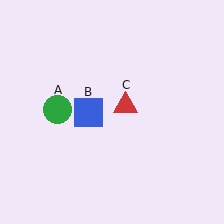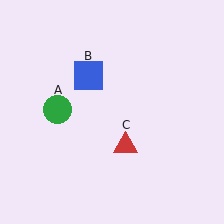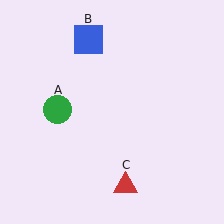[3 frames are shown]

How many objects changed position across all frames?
2 objects changed position: blue square (object B), red triangle (object C).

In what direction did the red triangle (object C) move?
The red triangle (object C) moved down.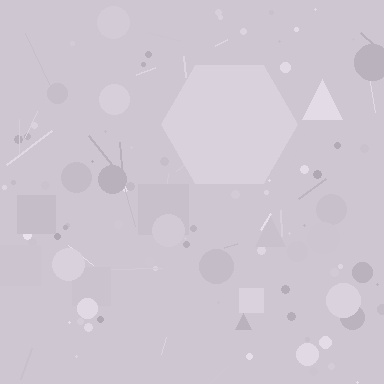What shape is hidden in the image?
A hexagon is hidden in the image.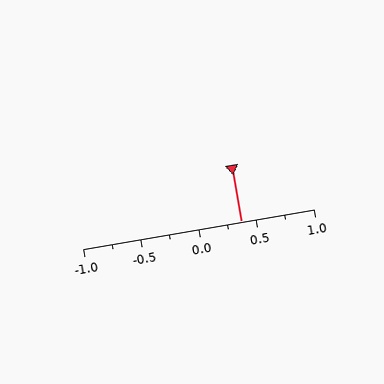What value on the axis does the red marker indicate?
The marker indicates approximately 0.38.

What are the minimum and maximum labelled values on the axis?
The axis runs from -1.0 to 1.0.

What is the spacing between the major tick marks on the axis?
The major ticks are spaced 0.5 apart.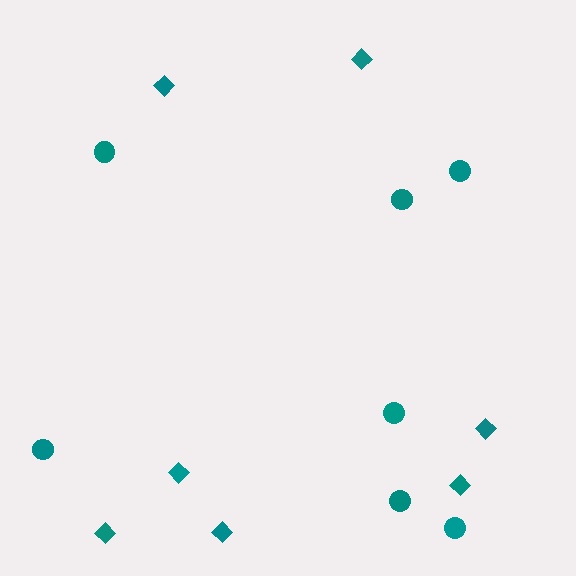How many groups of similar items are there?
There are 2 groups: one group of circles (7) and one group of diamonds (7).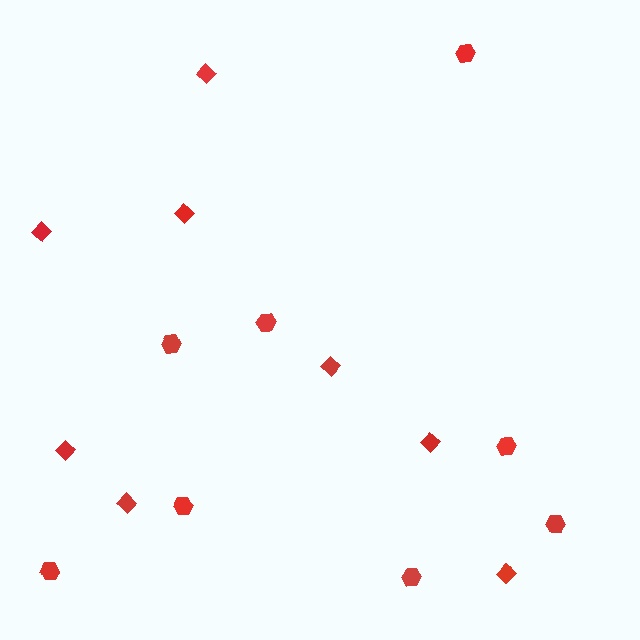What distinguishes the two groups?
There are 2 groups: one group of hexagons (8) and one group of diamonds (8).